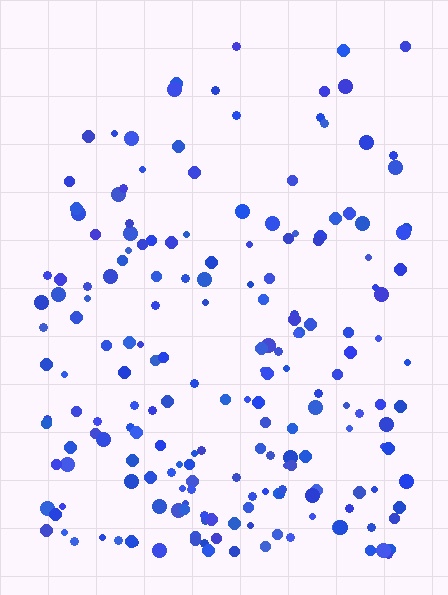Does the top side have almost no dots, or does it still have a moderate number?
Still a moderate number, just noticeably fewer than the bottom.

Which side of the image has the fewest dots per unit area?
The top.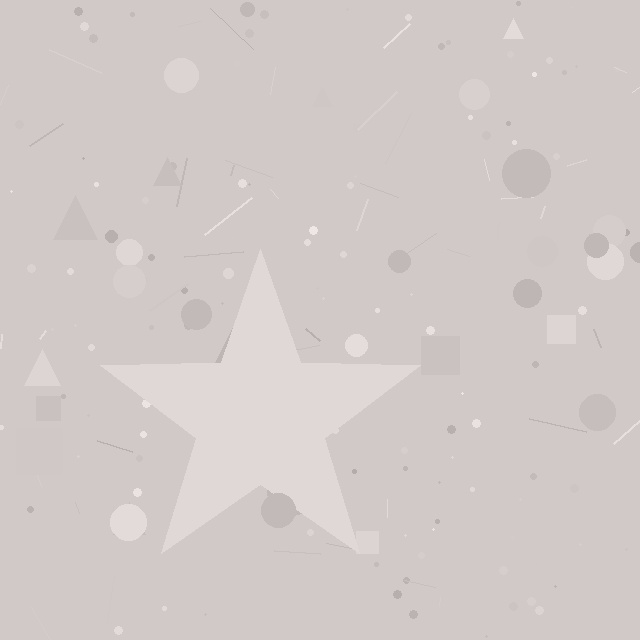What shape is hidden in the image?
A star is hidden in the image.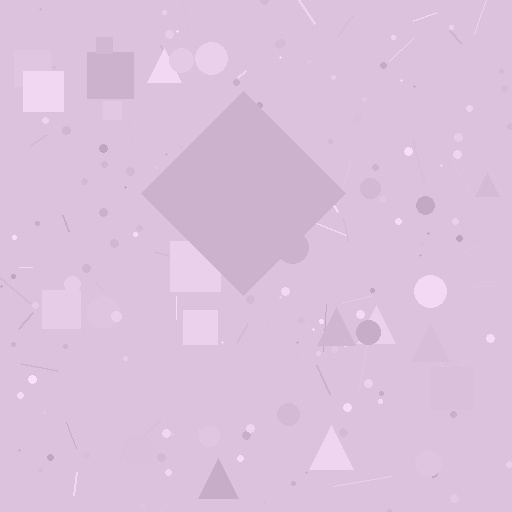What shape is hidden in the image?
A diamond is hidden in the image.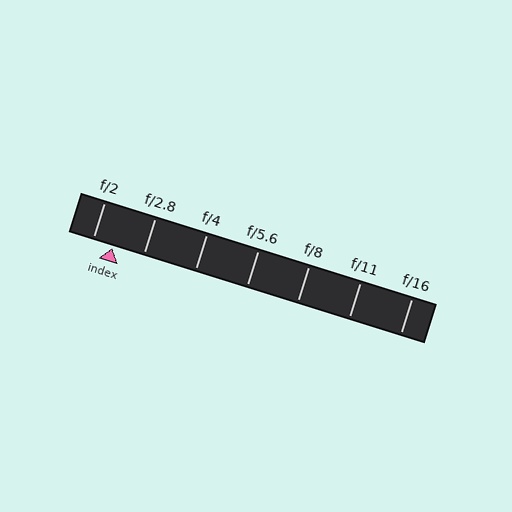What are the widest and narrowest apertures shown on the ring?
The widest aperture shown is f/2 and the narrowest is f/16.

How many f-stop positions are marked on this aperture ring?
There are 7 f-stop positions marked.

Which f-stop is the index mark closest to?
The index mark is closest to f/2.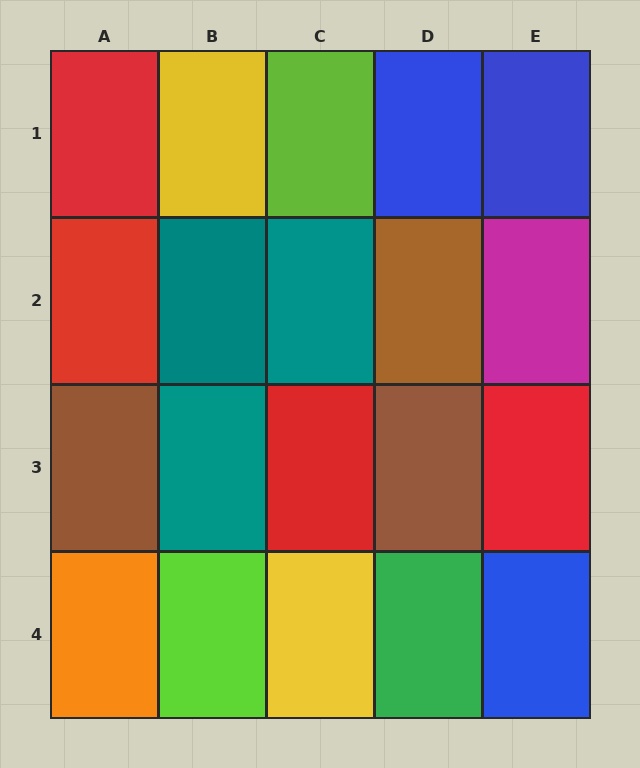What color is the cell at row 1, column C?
Lime.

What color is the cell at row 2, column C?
Teal.